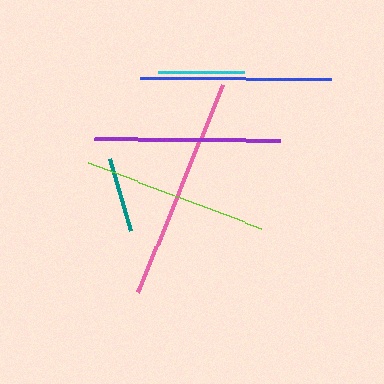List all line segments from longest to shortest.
From longest to shortest: pink, blue, purple, lime, cyan, teal.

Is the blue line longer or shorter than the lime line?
The blue line is longer than the lime line.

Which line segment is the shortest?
The teal line is the shortest at approximately 75 pixels.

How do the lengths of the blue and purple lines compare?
The blue and purple lines are approximately the same length.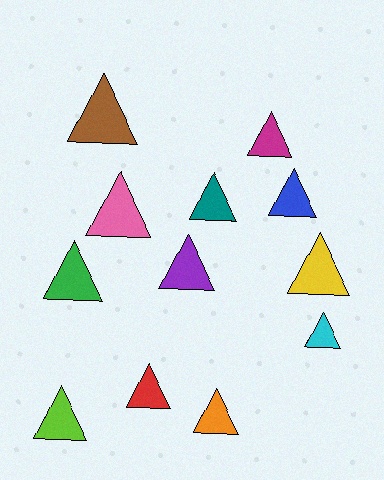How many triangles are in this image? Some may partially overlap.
There are 12 triangles.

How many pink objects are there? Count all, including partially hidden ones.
There is 1 pink object.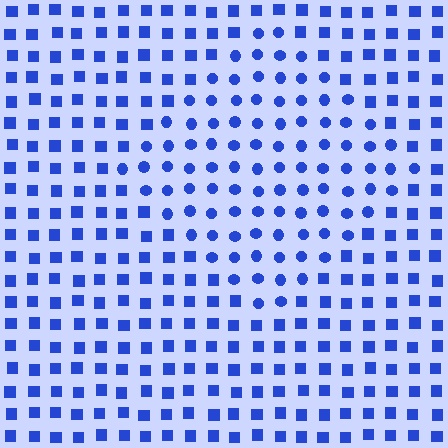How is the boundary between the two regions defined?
The boundary is defined by a change in element shape: circles inside vs. squares outside. All elements share the same color and spacing.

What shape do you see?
I see a diamond.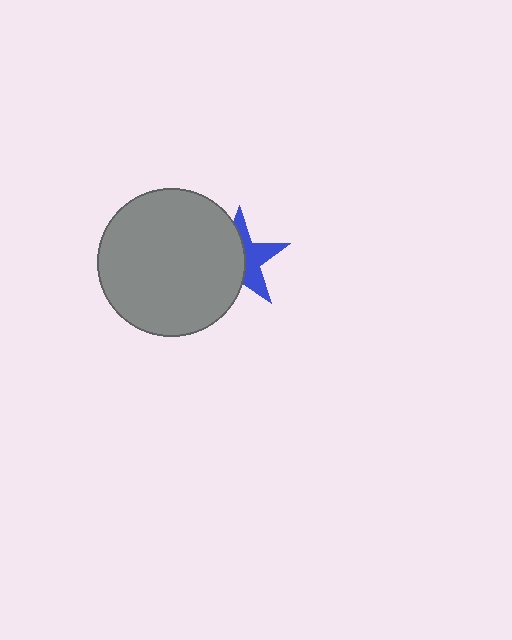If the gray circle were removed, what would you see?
You would see the complete blue star.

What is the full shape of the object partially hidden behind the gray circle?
The partially hidden object is a blue star.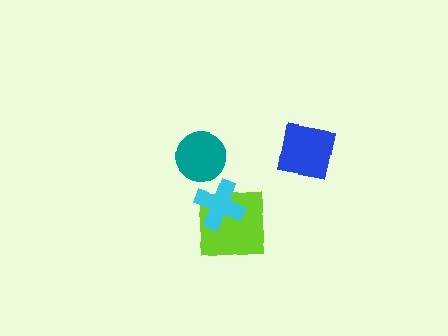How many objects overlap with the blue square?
0 objects overlap with the blue square.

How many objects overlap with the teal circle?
0 objects overlap with the teal circle.